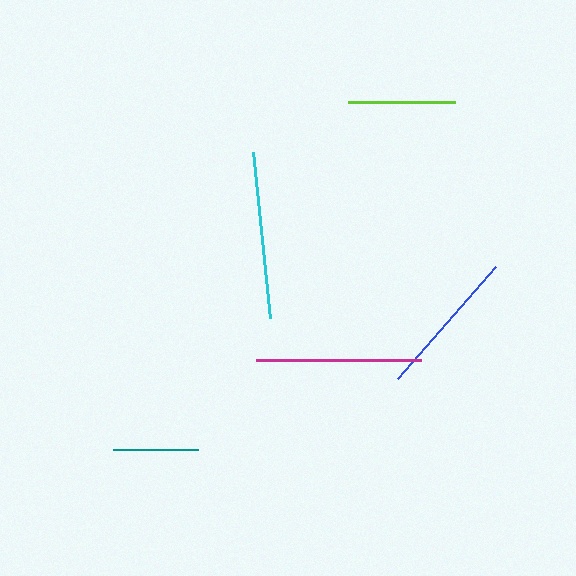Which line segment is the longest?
The cyan line is the longest at approximately 167 pixels.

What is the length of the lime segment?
The lime segment is approximately 107 pixels long.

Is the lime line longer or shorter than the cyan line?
The cyan line is longer than the lime line.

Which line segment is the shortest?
The teal line is the shortest at approximately 84 pixels.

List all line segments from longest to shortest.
From longest to shortest: cyan, magenta, blue, lime, teal.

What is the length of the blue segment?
The blue segment is approximately 150 pixels long.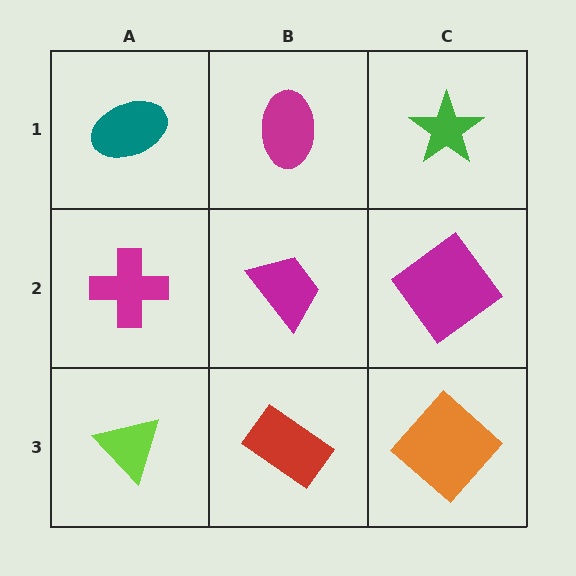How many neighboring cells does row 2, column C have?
3.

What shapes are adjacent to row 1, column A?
A magenta cross (row 2, column A), a magenta ellipse (row 1, column B).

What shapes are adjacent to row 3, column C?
A magenta diamond (row 2, column C), a red rectangle (row 3, column B).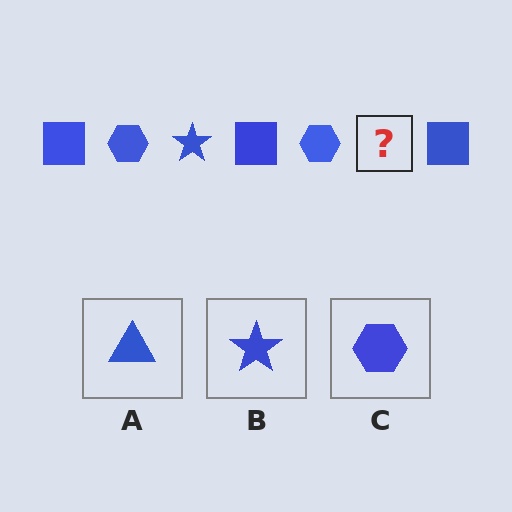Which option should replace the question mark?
Option B.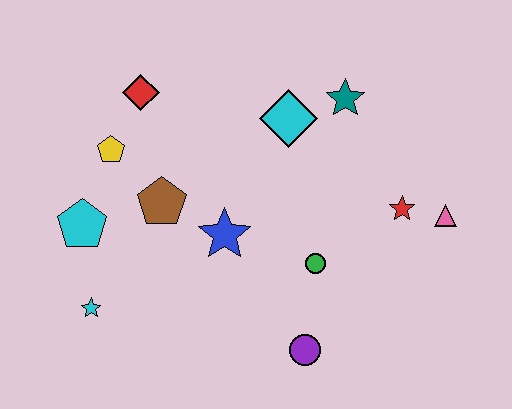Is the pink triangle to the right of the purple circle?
Yes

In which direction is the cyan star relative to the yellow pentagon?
The cyan star is below the yellow pentagon.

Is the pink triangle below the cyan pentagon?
No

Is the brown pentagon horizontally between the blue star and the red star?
No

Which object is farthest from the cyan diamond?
The cyan star is farthest from the cyan diamond.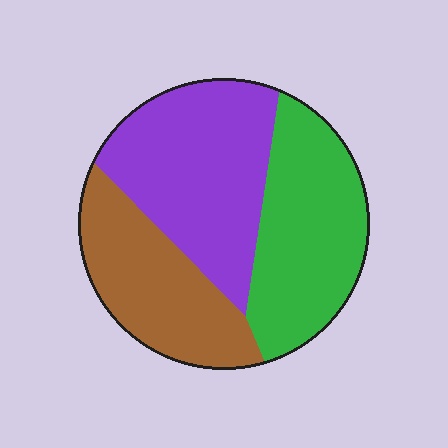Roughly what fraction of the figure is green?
Green covers about 35% of the figure.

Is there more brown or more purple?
Purple.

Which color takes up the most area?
Purple, at roughly 40%.